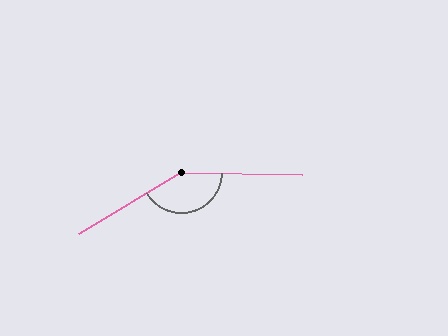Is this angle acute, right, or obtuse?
It is obtuse.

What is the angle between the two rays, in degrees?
Approximately 148 degrees.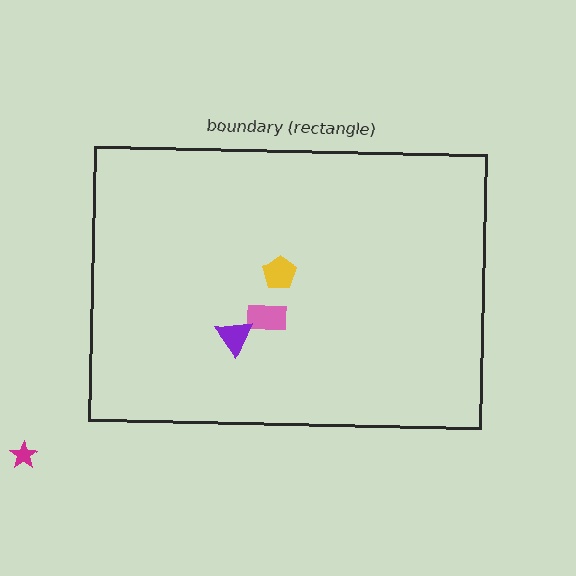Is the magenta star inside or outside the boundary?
Outside.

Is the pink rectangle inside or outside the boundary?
Inside.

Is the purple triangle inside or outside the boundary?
Inside.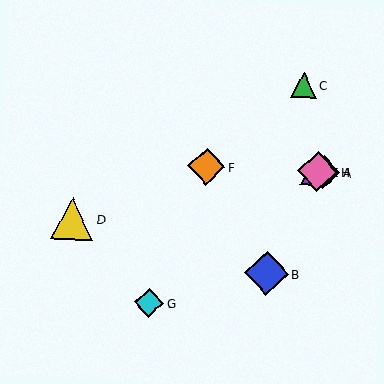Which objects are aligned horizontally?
Objects A, E, F, H are aligned horizontally.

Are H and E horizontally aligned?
Yes, both are at y≈172.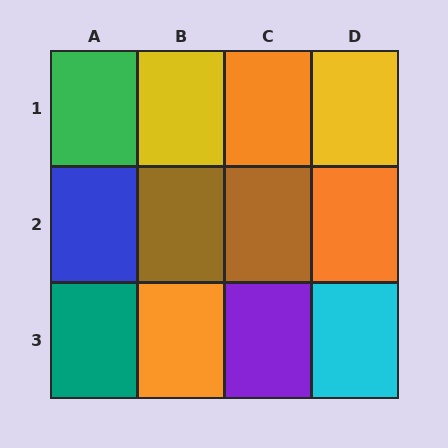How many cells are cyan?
1 cell is cyan.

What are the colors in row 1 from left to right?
Green, yellow, orange, yellow.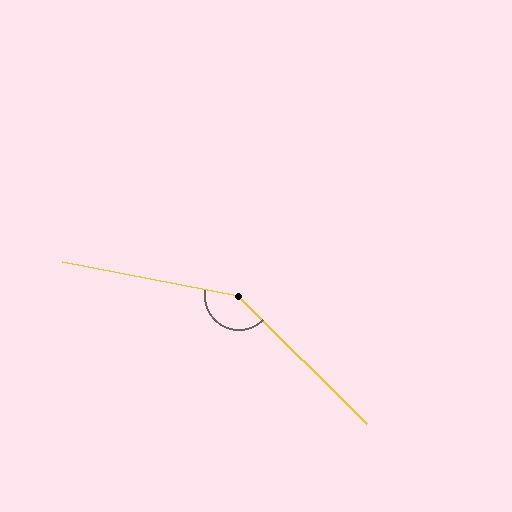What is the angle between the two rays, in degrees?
Approximately 146 degrees.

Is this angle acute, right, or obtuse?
It is obtuse.